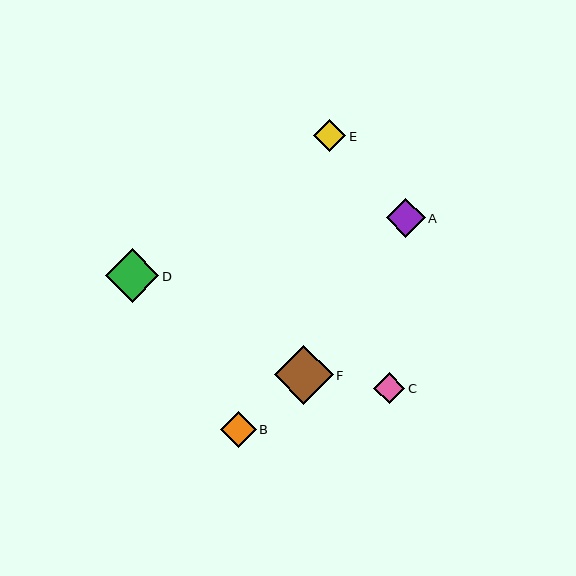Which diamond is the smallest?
Diamond C is the smallest with a size of approximately 31 pixels.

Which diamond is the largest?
Diamond F is the largest with a size of approximately 59 pixels.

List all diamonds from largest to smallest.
From largest to smallest: F, D, A, B, E, C.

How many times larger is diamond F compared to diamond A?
Diamond F is approximately 1.5 times the size of diamond A.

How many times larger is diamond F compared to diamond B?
Diamond F is approximately 1.7 times the size of diamond B.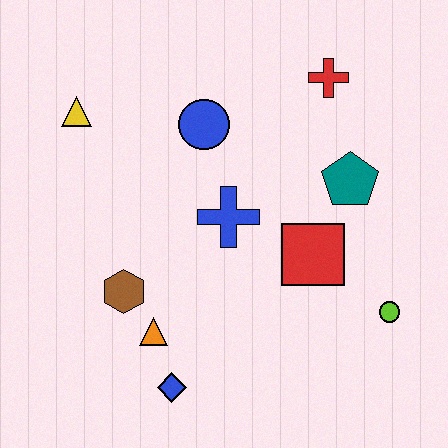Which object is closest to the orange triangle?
The brown hexagon is closest to the orange triangle.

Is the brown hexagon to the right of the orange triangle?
No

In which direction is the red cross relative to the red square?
The red cross is above the red square.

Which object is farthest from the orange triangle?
The red cross is farthest from the orange triangle.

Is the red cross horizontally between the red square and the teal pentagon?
Yes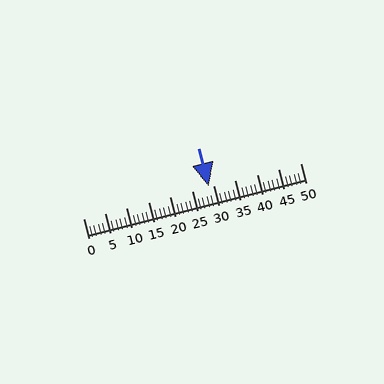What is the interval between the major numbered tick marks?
The major tick marks are spaced 5 units apart.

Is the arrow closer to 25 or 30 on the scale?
The arrow is closer to 30.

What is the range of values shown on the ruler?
The ruler shows values from 0 to 50.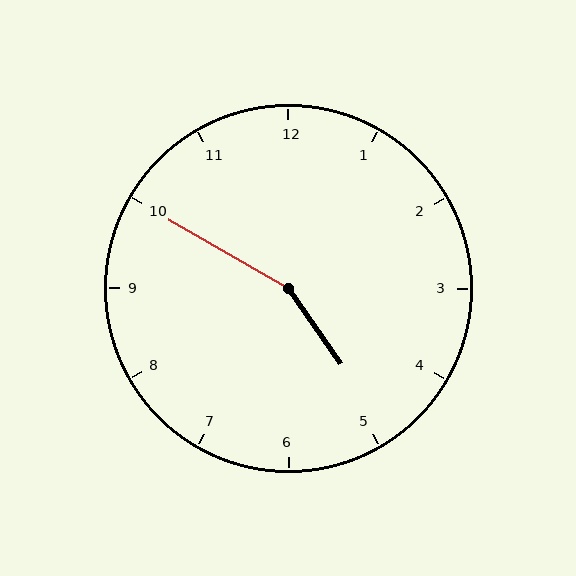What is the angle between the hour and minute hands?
Approximately 155 degrees.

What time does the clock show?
4:50.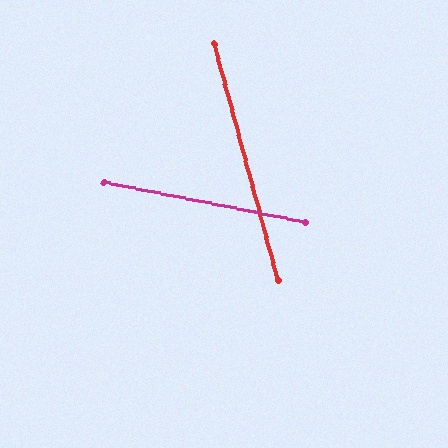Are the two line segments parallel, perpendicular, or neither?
Neither parallel nor perpendicular — they differ by about 64°.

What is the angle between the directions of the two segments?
Approximately 64 degrees.